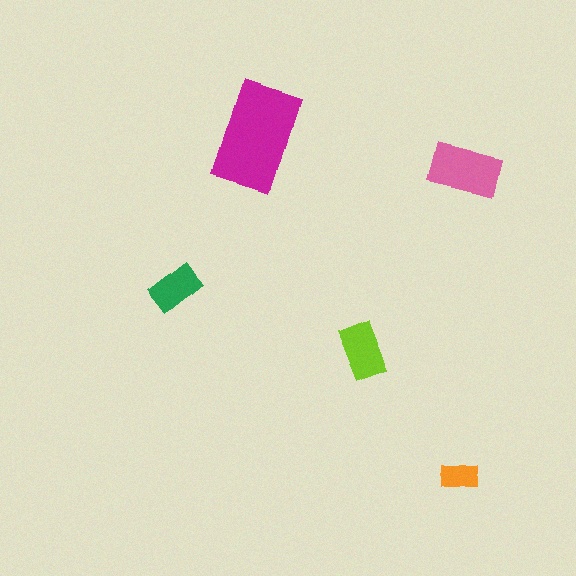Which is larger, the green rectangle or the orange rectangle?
The green one.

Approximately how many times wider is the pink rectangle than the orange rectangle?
About 2 times wider.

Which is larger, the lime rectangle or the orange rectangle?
The lime one.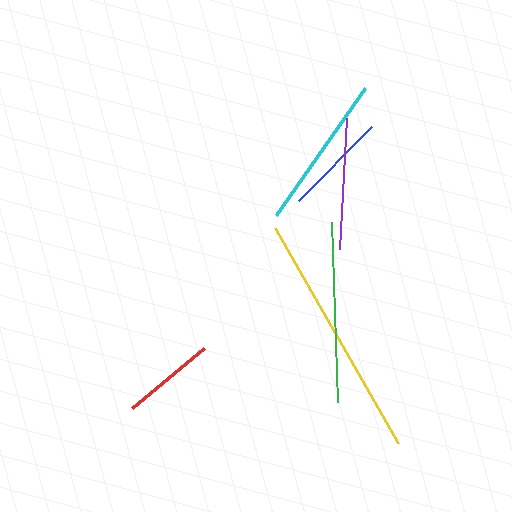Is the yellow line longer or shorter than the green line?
The yellow line is longer than the green line.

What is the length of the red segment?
The red segment is approximately 94 pixels long.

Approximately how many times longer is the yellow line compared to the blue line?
The yellow line is approximately 2.4 times the length of the blue line.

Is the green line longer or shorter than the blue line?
The green line is longer than the blue line.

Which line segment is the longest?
The yellow line is the longest at approximately 248 pixels.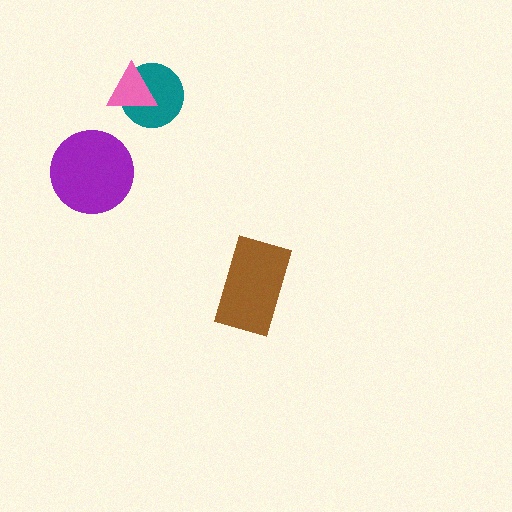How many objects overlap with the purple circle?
0 objects overlap with the purple circle.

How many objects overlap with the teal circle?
1 object overlaps with the teal circle.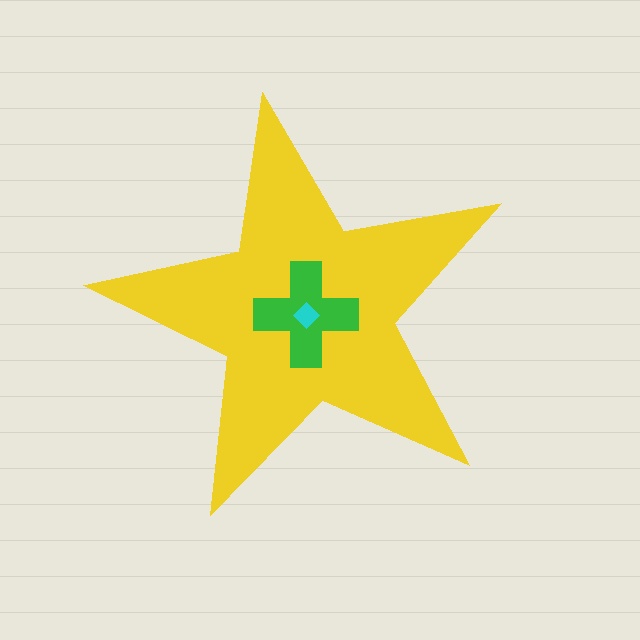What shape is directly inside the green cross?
The cyan diamond.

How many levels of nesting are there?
3.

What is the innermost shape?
The cyan diamond.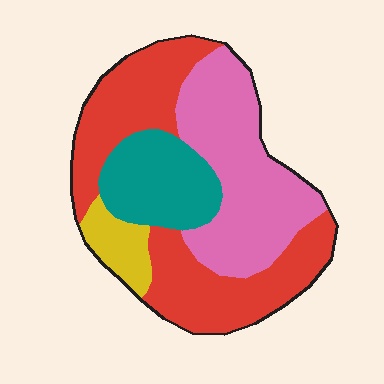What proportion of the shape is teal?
Teal takes up between a sixth and a third of the shape.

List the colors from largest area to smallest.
From largest to smallest: red, pink, teal, yellow.